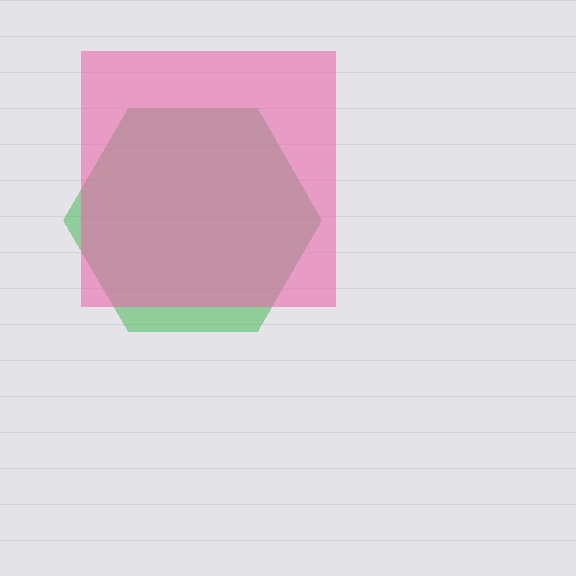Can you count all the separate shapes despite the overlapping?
Yes, there are 2 separate shapes.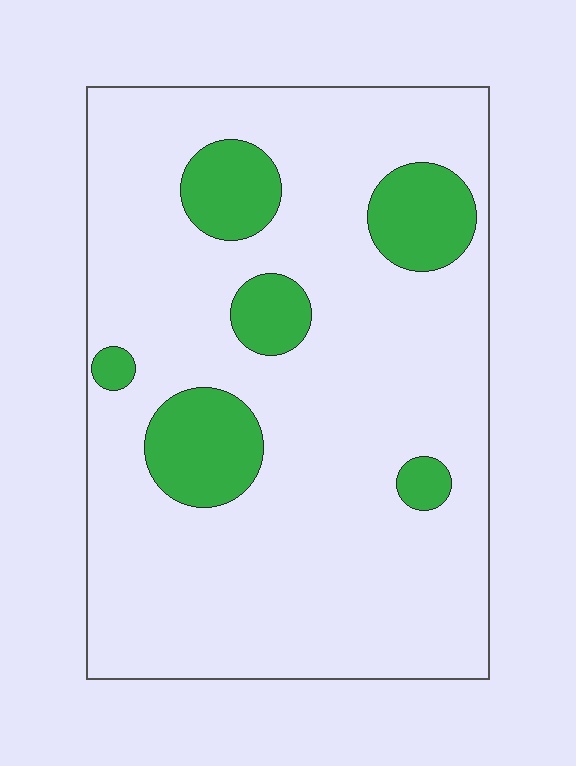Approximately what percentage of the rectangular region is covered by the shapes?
Approximately 15%.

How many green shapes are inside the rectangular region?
6.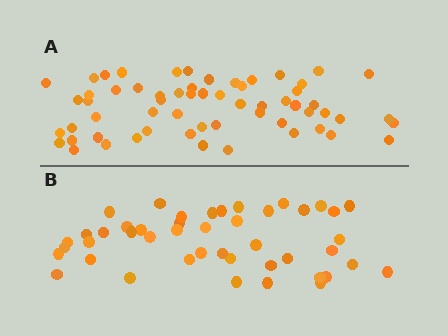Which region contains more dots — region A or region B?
Region A (the top region) has more dots.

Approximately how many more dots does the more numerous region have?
Region A has approximately 15 more dots than region B.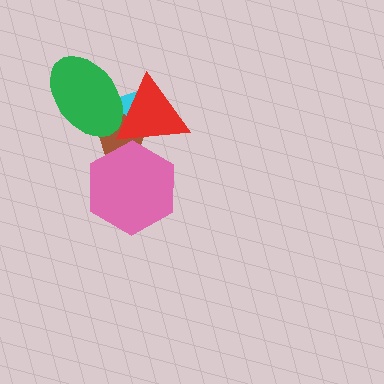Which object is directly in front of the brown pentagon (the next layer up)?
The green ellipse is directly in front of the brown pentagon.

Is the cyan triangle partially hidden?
Yes, it is partially covered by another shape.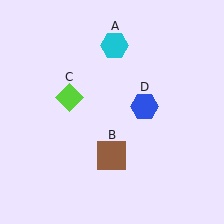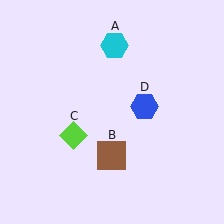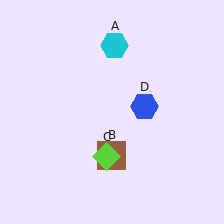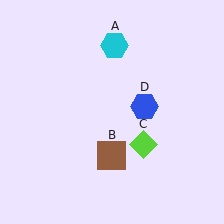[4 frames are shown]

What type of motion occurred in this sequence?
The lime diamond (object C) rotated counterclockwise around the center of the scene.